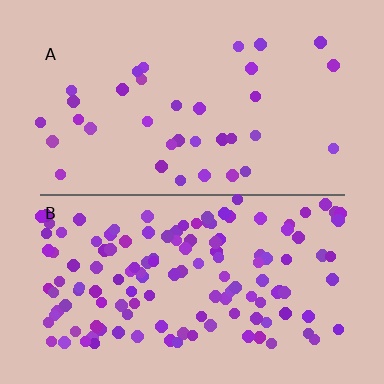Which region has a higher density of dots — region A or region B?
B (the bottom).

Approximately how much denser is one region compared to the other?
Approximately 3.8× — region B over region A.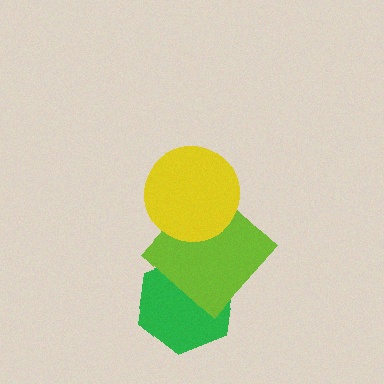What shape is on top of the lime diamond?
The yellow circle is on top of the lime diamond.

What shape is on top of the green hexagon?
The lime diamond is on top of the green hexagon.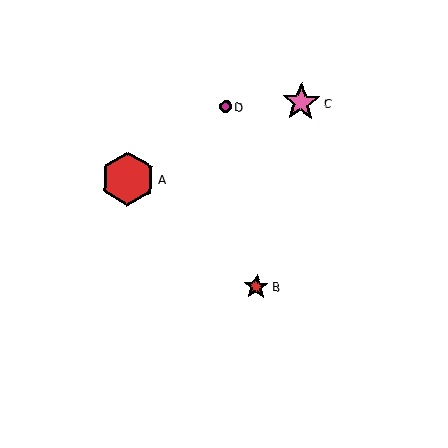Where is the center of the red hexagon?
The center of the red hexagon is at (128, 179).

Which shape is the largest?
The red hexagon (labeled A) is the largest.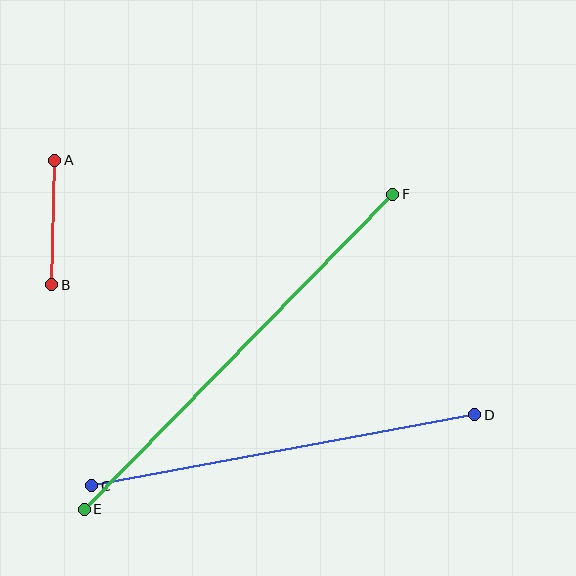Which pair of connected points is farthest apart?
Points E and F are farthest apart.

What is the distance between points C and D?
The distance is approximately 389 pixels.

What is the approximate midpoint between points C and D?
The midpoint is at approximately (283, 450) pixels.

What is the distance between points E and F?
The distance is approximately 441 pixels.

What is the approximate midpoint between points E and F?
The midpoint is at approximately (238, 352) pixels.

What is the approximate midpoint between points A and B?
The midpoint is at approximately (53, 222) pixels.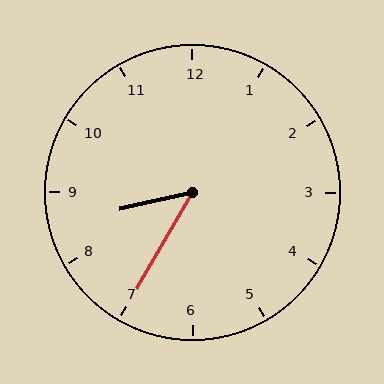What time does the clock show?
8:35.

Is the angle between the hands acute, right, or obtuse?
It is acute.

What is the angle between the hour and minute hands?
Approximately 48 degrees.